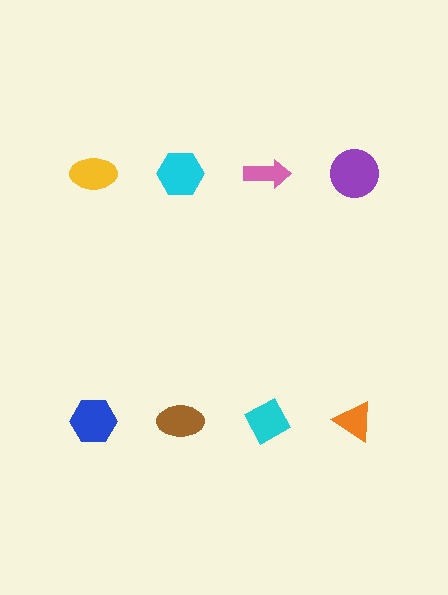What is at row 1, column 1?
A yellow ellipse.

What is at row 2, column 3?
A cyan diamond.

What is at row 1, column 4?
A purple circle.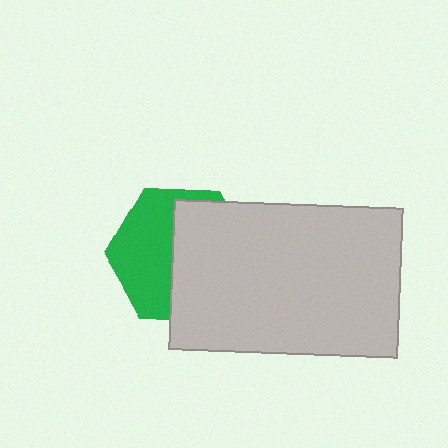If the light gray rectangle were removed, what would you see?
You would see the complete green hexagon.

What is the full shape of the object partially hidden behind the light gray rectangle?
The partially hidden object is a green hexagon.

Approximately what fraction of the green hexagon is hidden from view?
Roughly 53% of the green hexagon is hidden behind the light gray rectangle.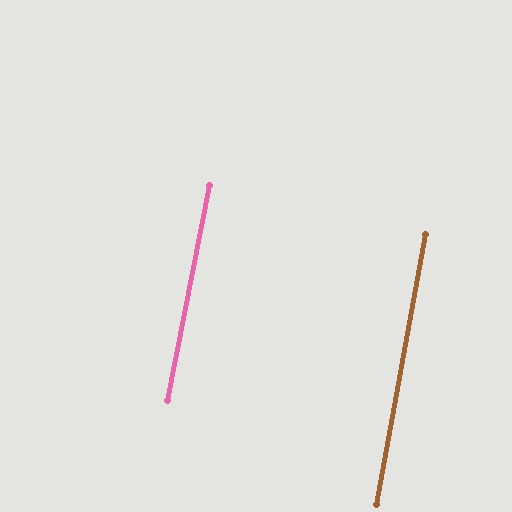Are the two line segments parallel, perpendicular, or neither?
Parallel — their directions differ by only 0.9°.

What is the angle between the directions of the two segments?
Approximately 1 degree.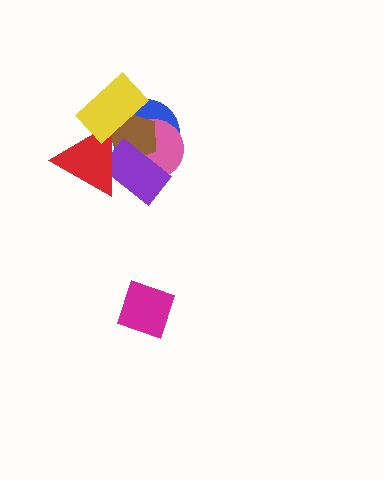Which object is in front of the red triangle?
The yellow rectangle is in front of the red triangle.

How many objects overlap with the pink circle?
4 objects overlap with the pink circle.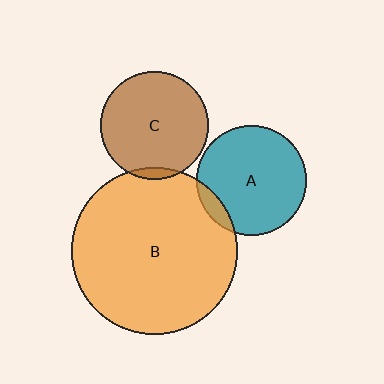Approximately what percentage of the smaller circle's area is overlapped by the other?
Approximately 10%.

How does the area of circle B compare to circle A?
Approximately 2.3 times.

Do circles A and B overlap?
Yes.